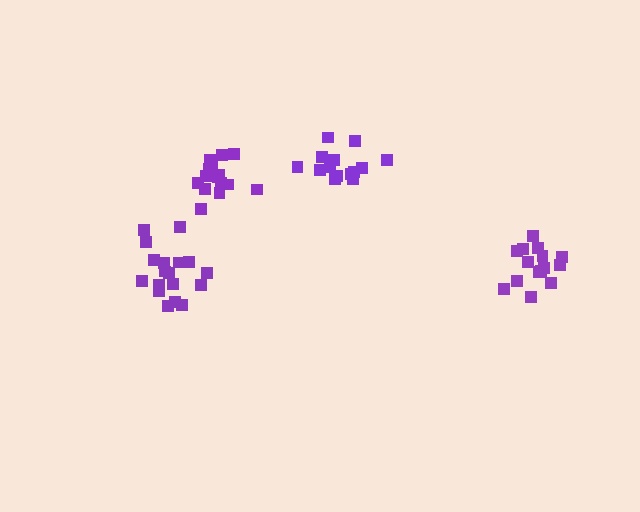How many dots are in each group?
Group 1: 15 dots, Group 2: 18 dots, Group 3: 14 dots, Group 4: 16 dots (63 total).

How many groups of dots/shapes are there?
There are 4 groups.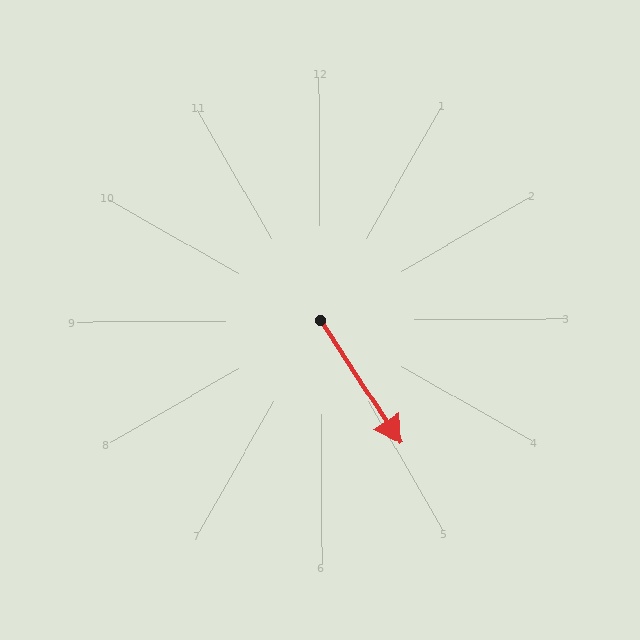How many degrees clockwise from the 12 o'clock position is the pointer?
Approximately 147 degrees.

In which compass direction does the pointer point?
Southeast.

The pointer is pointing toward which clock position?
Roughly 5 o'clock.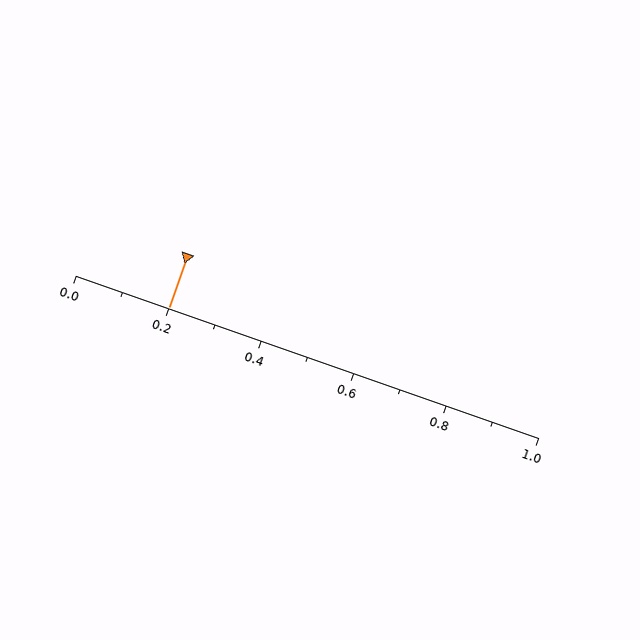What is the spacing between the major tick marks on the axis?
The major ticks are spaced 0.2 apart.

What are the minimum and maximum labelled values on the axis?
The axis runs from 0.0 to 1.0.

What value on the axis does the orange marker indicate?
The marker indicates approximately 0.2.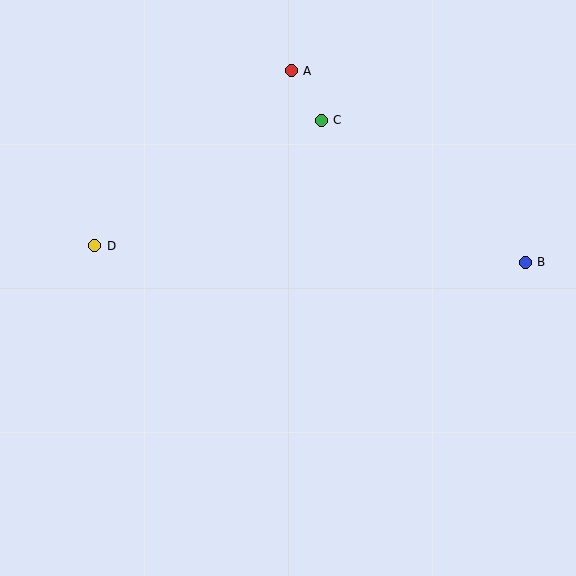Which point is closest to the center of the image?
Point C at (321, 120) is closest to the center.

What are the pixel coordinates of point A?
Point A is at (291, 71).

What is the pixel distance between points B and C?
The distance between B and C is 249 pixels.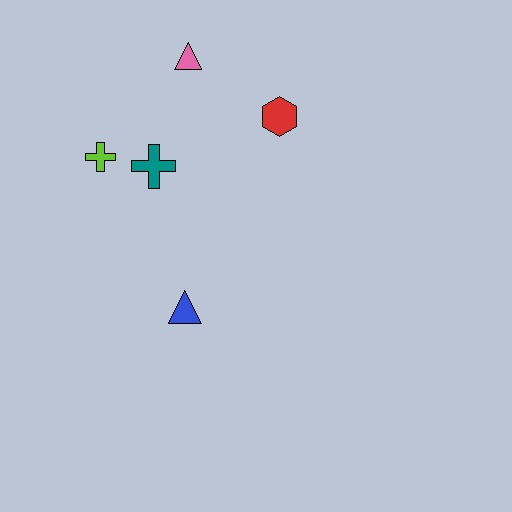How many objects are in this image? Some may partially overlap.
There are 5 objects.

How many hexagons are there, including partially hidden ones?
There is 1 hexagon.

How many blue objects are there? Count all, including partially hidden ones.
There is 1 blue object.